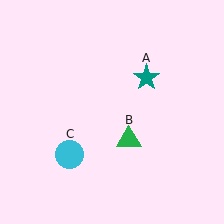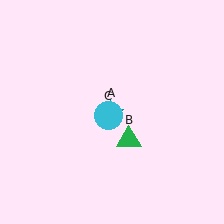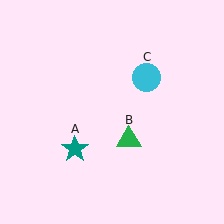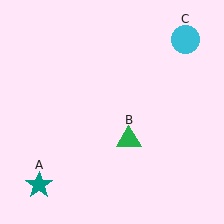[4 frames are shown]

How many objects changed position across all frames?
2 objects changed position: teal star (object A), cyan circle (object C).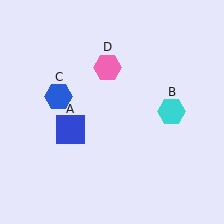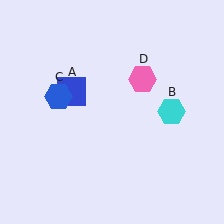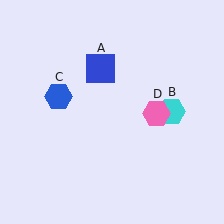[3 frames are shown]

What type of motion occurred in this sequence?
The blue square (object A), pink hexagon (object D) rotated clockwise around the center of the scene.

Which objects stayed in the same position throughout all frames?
Cyan hexagon (object B) and blue hexagon (object C) remained stationary.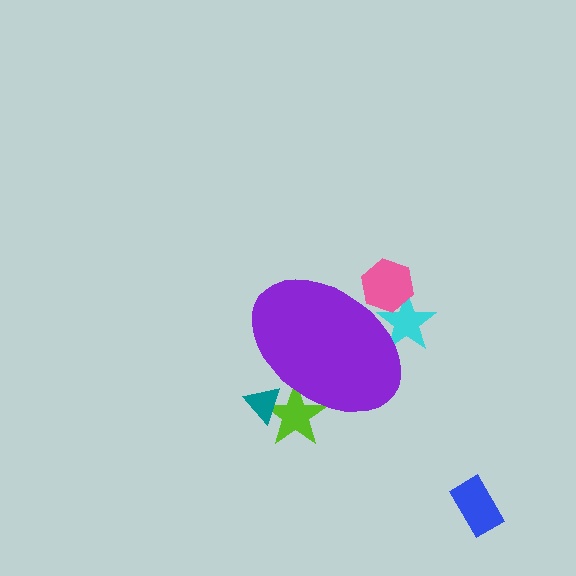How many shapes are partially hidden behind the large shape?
4 shapes are partially hidden.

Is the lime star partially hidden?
Yes, the lime star is partially hidden behind the purple ellipse.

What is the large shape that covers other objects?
A purple ellipse.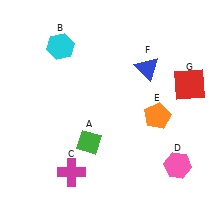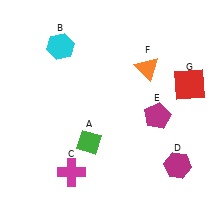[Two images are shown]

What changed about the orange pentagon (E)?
In Image 1, E is orange. In Image 2, it changed to magenta.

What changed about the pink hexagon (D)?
In Image 1, D is pink. In Image 2, it changed to magenta.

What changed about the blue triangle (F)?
In Image 1, F is blue. In Image 2, it changed to orange.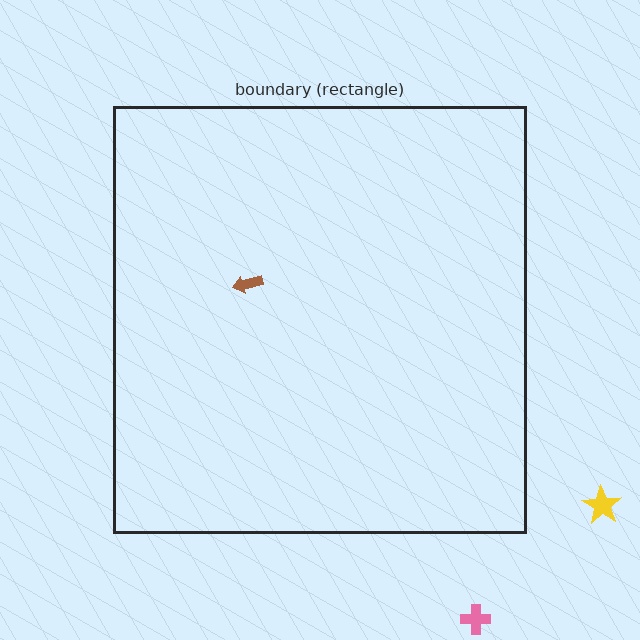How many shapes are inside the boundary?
1 inside, 2 outside.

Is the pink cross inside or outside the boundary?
Outside.